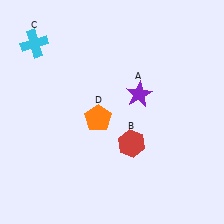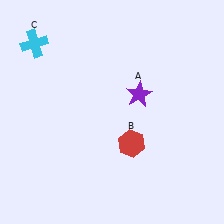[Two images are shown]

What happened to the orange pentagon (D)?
The orange pentagon (D) was removed in Image 2. It was in the bottom-left area of Image 1.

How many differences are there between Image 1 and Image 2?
There is 1 difference between the two images.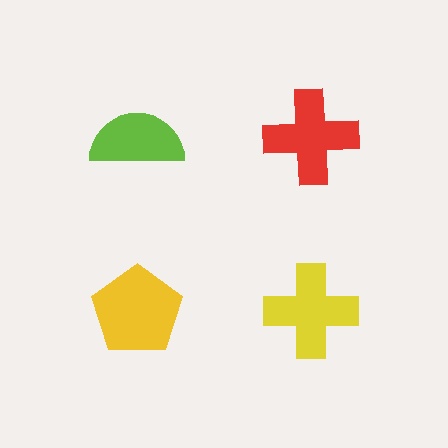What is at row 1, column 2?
A red cross.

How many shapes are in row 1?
2 shapes.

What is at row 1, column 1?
A lime semicircle.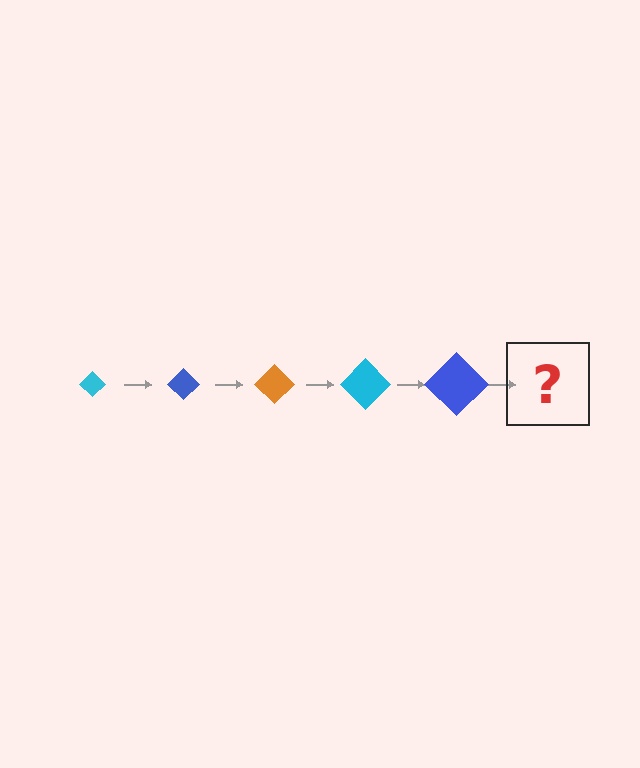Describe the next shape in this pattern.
It should be an orange diamond, larger than the previous one.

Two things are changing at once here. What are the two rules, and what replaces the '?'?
The two rules are that the diamond grows larger each step and the color cycles through cyan, blue, and orange. The '?' should be an orange diamond, larger than the previous one.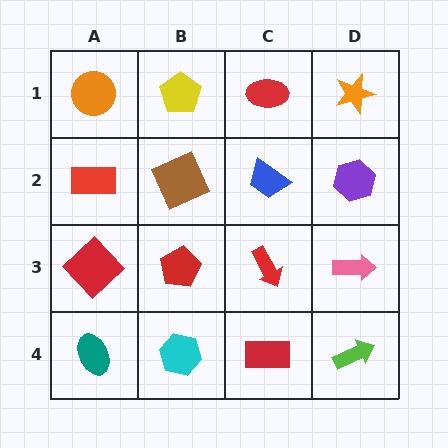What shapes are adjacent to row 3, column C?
A blue trapezoid (row 2, column C), a red rectangle (row 4, column C), a red pentagon (row 3, column B), a pink arrow (row 3, column D).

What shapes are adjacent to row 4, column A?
A red diamond (row 3, column A), a cyan hexagon (row 4, column B).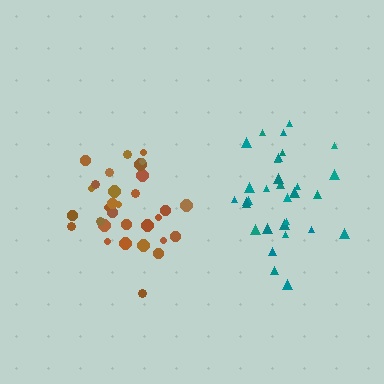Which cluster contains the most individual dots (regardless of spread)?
Teal (34).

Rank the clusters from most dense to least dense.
brown, teal.